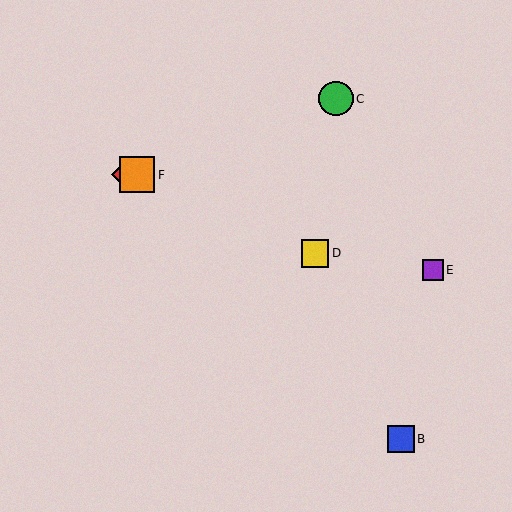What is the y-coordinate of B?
Object B is at y≈439.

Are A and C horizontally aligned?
No, A is at y≈175 and C is at y≈99.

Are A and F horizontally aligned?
Yes, both are at y≈175.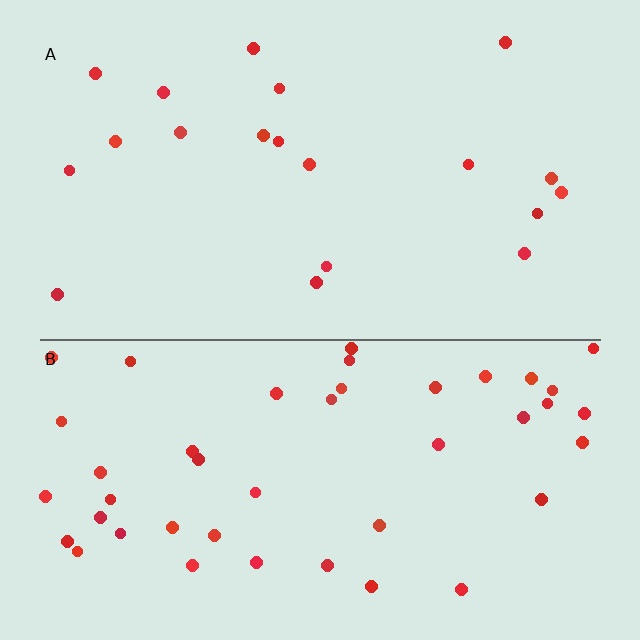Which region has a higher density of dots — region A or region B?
B (the bottom).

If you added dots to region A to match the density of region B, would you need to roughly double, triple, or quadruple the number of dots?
Approximately double.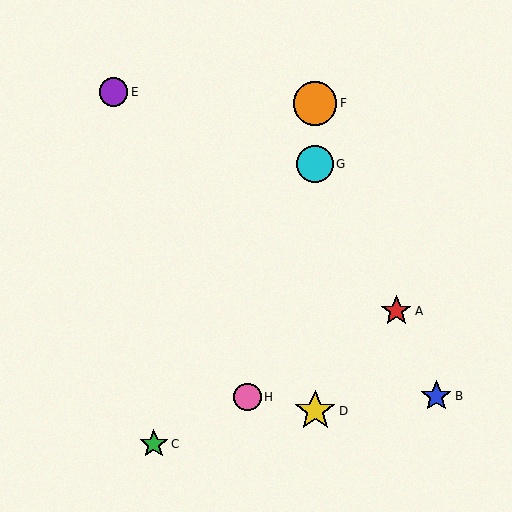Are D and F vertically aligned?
Yes, both are at x≈315.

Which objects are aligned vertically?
Objects D, F, G are aligned vertically.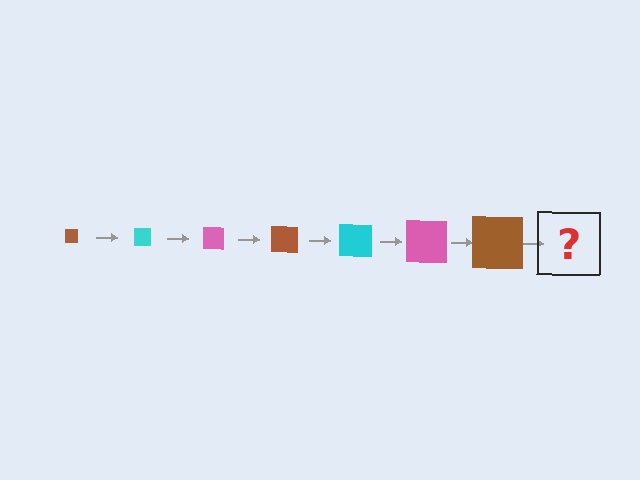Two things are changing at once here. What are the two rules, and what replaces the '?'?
The two rules are that the square grows larger each step and the color cycles through brown, cyan, and pink. The '?' should be a cyan square, larger than the previous one.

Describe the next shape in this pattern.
It should be a cyan square, larger than the previous one.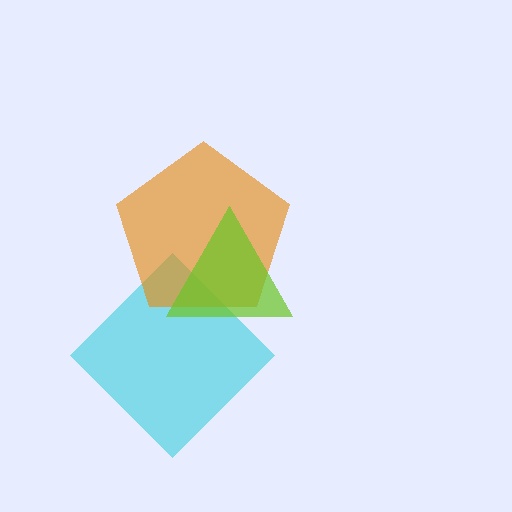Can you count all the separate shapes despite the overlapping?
Yes, there are 3 separate shapes.